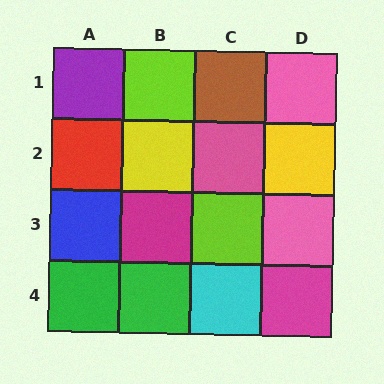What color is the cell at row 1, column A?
Purple.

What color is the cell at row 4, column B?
Green.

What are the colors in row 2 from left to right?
Red, yellow, pink, yellow.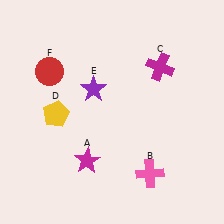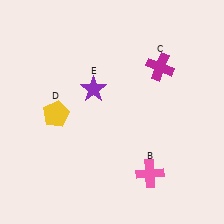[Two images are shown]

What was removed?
The red circle (F), the magenta star (A) were removed in Image 2.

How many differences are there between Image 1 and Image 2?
There are 2 differences between the two images.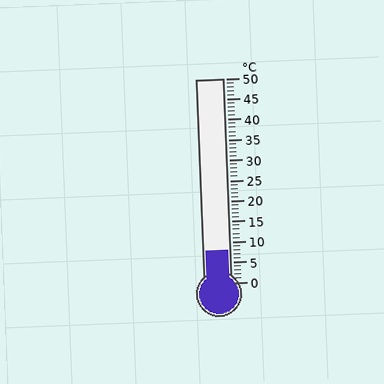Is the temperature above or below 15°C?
The temperature is below 15°C.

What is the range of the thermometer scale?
The thermometer scale ranges from 0°C to 50°C.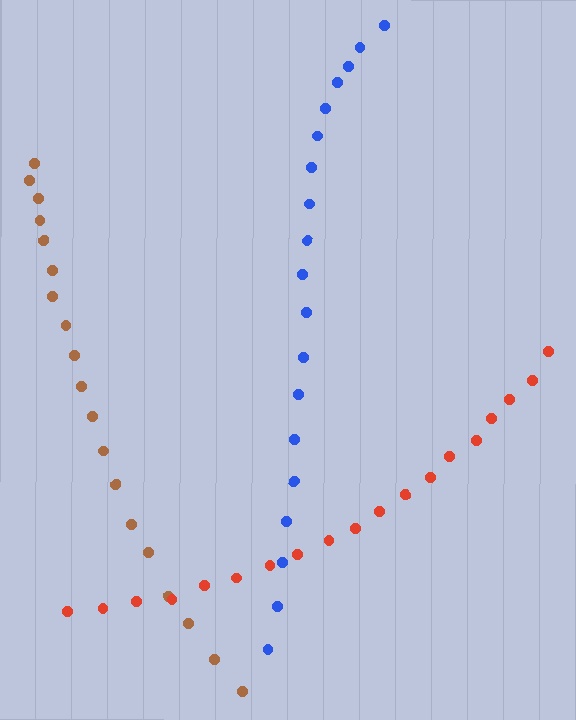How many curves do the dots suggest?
There are 3 distinct paths.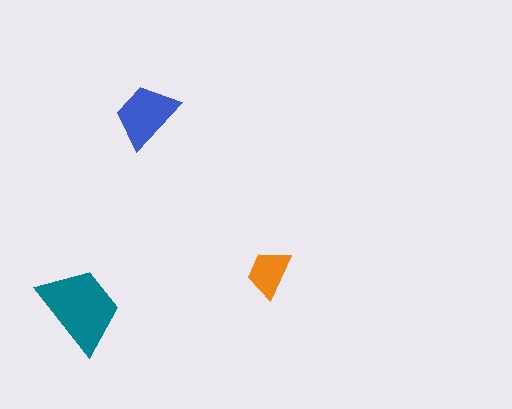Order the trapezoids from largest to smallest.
the teal one, the blue one, the orange one.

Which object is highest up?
The blue trapezoid is topmost.